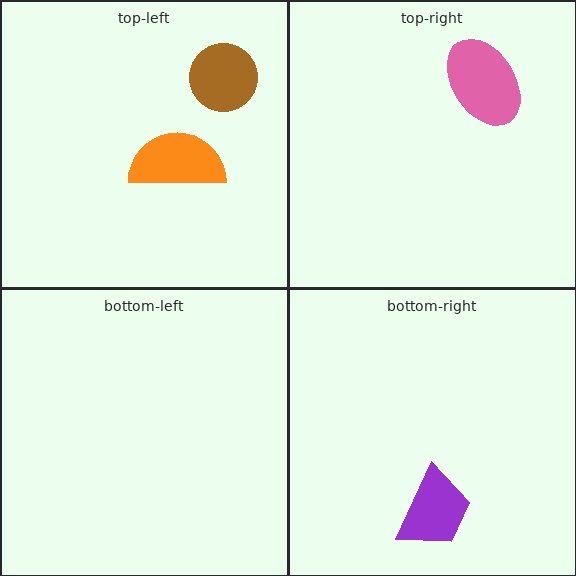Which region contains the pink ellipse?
The top-right region.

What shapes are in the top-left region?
The brown circle, the orange semicircle.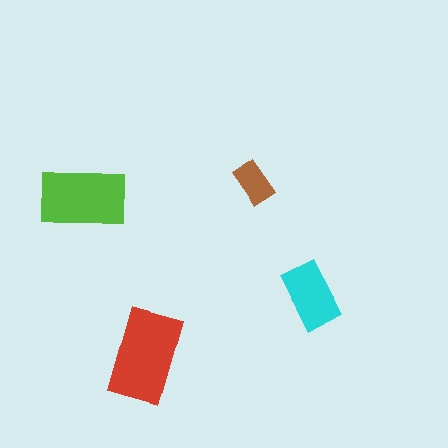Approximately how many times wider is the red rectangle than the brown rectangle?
About 2 times wider.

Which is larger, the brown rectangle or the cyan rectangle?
The cyan one.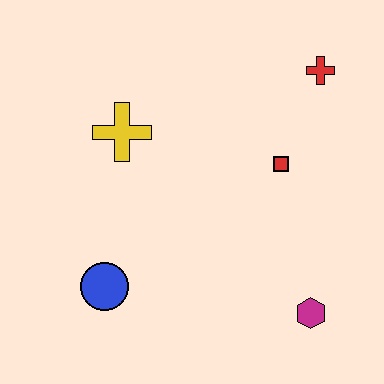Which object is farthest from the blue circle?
The red cross is farthest from the blue circle.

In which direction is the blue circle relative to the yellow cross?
The blue circle is below the yellow cross.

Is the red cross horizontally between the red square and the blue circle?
No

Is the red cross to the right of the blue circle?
Yes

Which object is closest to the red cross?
The red square is closest to the red cross.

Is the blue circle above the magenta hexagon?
Yes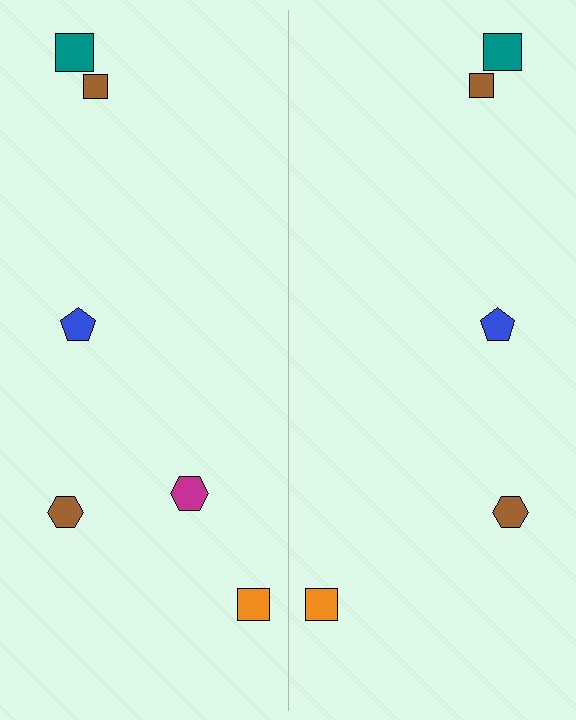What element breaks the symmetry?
A magenta hexagon is missing from the right side.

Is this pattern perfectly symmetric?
No, the pattern is not perfectly symmetric. A magenta hexagon is missing from the right side.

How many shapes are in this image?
There are 11 shapes in this image.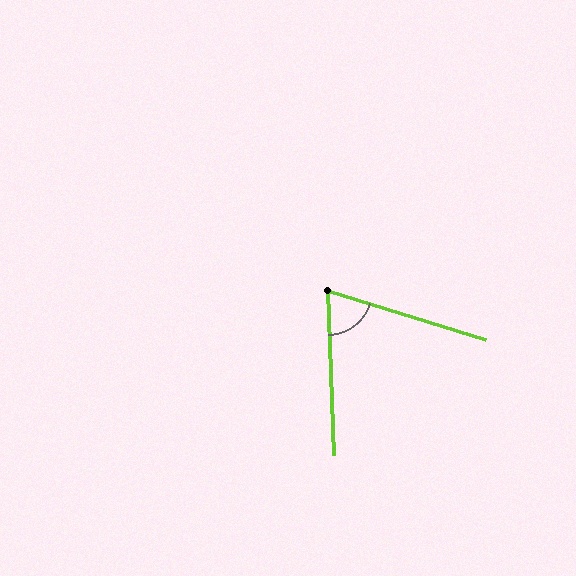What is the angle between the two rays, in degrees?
Approximately 71 degrees.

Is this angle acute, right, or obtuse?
It is acute.